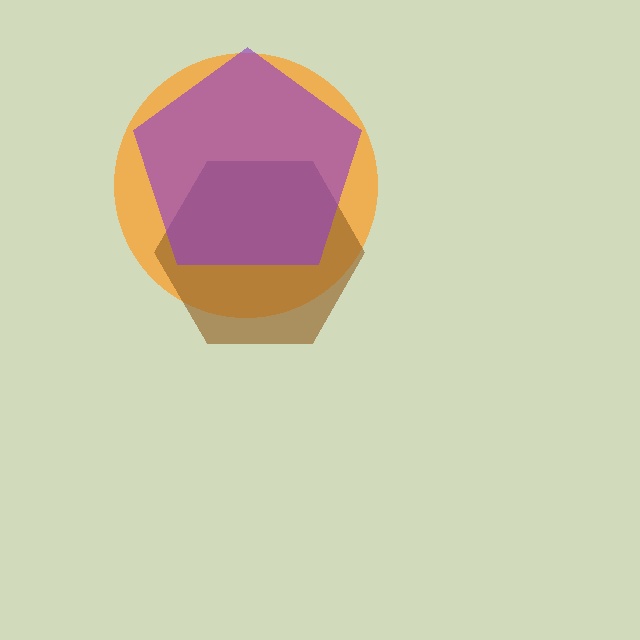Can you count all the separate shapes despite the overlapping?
Yes, there are 3 separate shapes.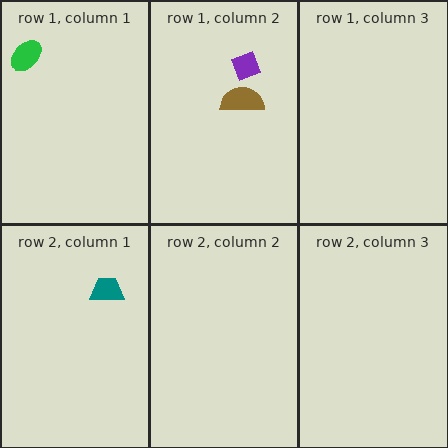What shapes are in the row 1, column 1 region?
The green ellipse.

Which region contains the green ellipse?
The row 1, column 1 region.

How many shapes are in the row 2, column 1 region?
1.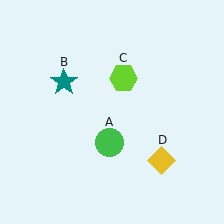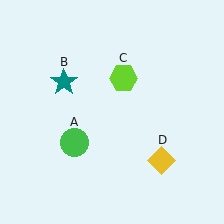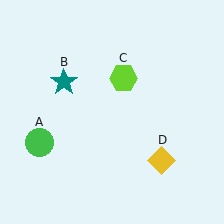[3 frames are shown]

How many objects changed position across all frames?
1 object changed position: green circle (object A).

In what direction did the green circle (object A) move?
The green circle (object A) moved left.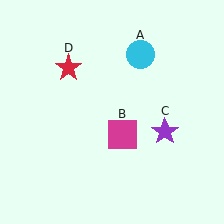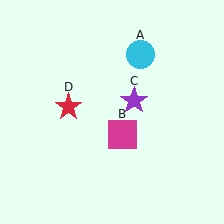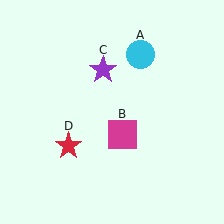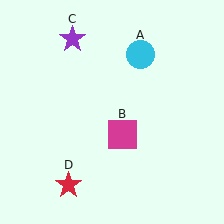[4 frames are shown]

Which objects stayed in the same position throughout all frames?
Cyan circle (object A) and magenta square (object B) remained stationary.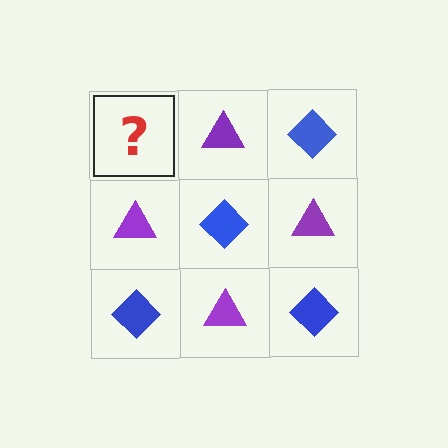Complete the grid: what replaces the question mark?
The question mark should be replaced with a blue diamond.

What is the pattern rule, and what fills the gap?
The rule is that it alternates blue diamond and purple triangle in a checkerboard pattern. The gap should be filled with a blue diamond.